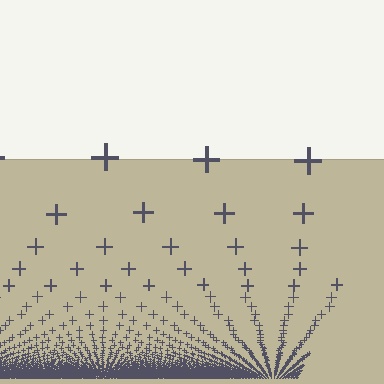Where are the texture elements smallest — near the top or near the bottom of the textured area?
Near the bottom.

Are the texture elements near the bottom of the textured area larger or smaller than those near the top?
Smaller. The gradient is inverted — elements near the bottom are smaller and denser.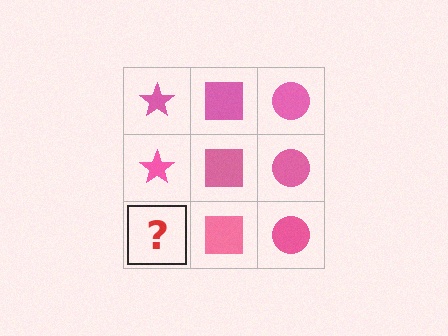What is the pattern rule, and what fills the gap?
The rule is that each column has a consistent shape. The gap should be filled with a pink star.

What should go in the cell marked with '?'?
The missing cell should contain a pink star.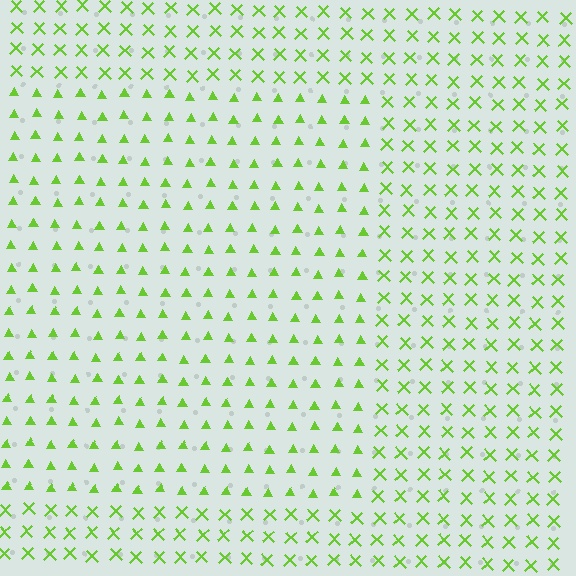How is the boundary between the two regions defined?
The boundary is defined by a change in element shape: triangles inside vs. X marks outside. All elements share the same color and spacing.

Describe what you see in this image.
The image is filled with small lime elements arranged in a uniform grid. A rectangle-shaped region contains triangles, while the surrounding area contains X marks. The boundary is defined purely by the change in element shape.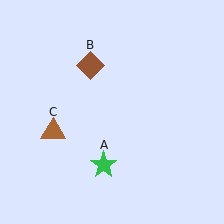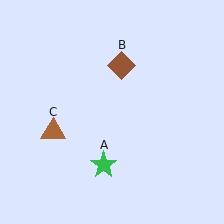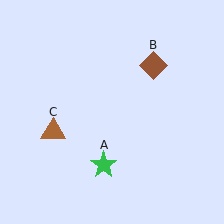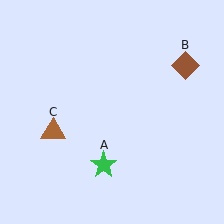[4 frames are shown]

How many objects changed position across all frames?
1 object changed position: brown diamond (object B).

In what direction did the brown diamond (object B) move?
The brown diamond (object B) moved right.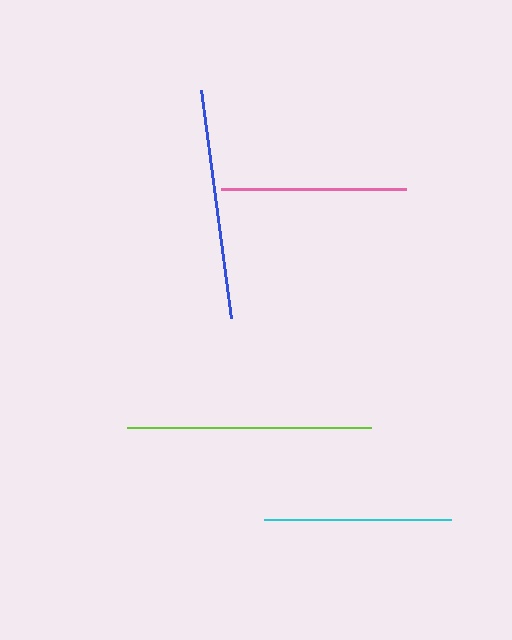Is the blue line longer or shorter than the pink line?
The blue line is longer than the pink line.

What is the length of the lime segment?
The lime segment is approximately 244 pixels long.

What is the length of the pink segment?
The pink segment is approximately 185 pixels long.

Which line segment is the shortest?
The pink line is the shortest at approximately 185 pixels.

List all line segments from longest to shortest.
From longest to shortest: lime, blue, cyan, pink.